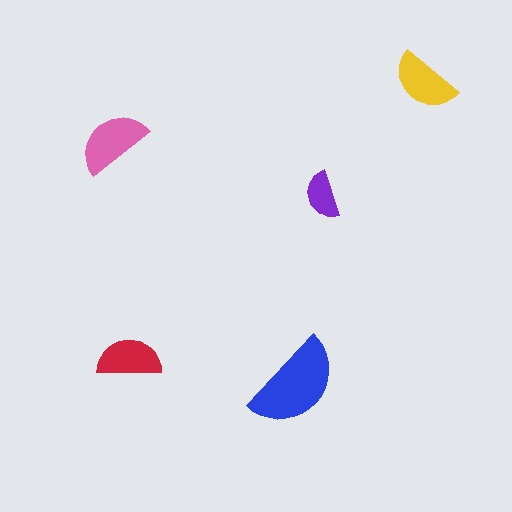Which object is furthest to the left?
The pink semicircle is leftmost.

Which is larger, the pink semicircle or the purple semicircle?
The pink one.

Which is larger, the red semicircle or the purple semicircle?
The red one.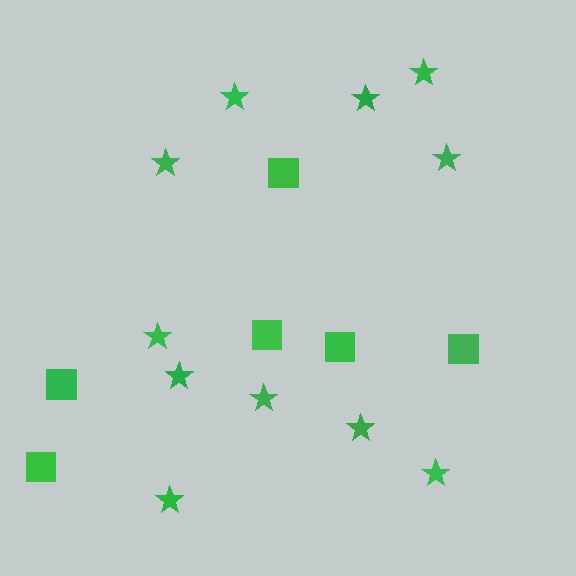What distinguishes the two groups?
There are 2 groups: one group of stars (11) and one group of squares (6).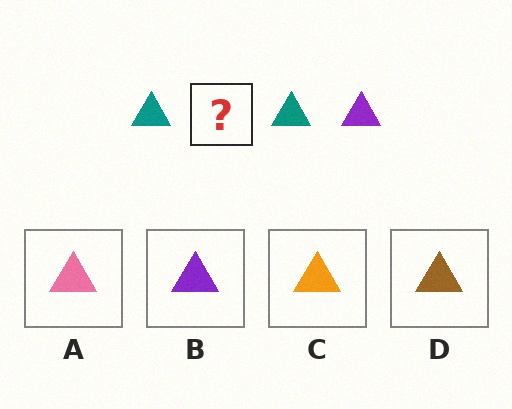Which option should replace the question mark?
Option B.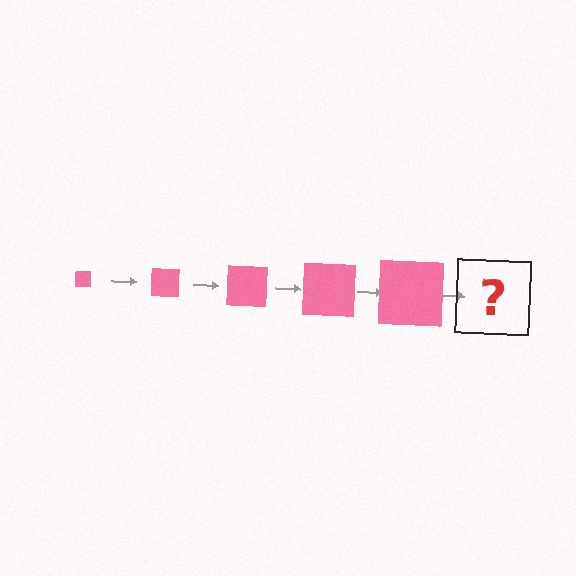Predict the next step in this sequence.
The next step is a pink square, larger than the previous one.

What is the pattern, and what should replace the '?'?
The pattern is that the square gets progressively larger each step. The '?' should be a pink square, larger than the previous one.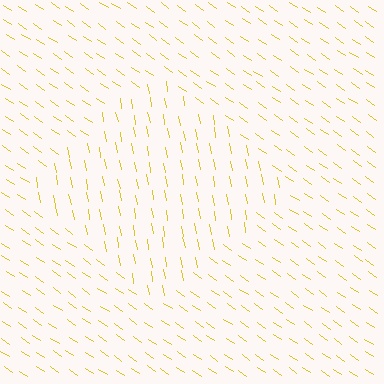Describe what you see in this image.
The image is filled with small yellow line segments. A diamond region in the image has lines oriented differently from the surrounding lines, creating a visible texture boundary.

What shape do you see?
I see a diamond.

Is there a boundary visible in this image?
Yes, there is a texture boundary formed by a change in line orientation.